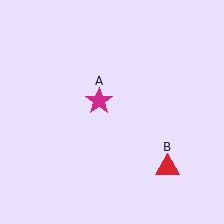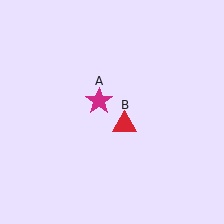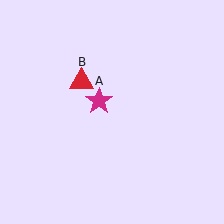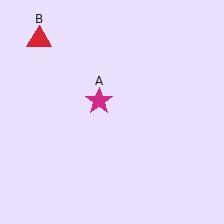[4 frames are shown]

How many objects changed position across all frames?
1 object changed position: red triangle (object B).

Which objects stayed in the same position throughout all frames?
Magenta star (object A) remained stationary.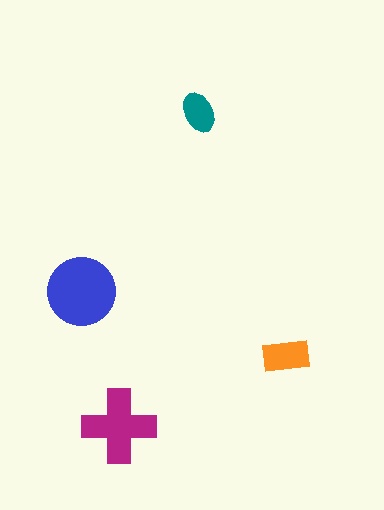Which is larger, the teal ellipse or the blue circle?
The blue circle.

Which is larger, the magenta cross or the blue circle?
The blue circle.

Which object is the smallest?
The teal ellipse.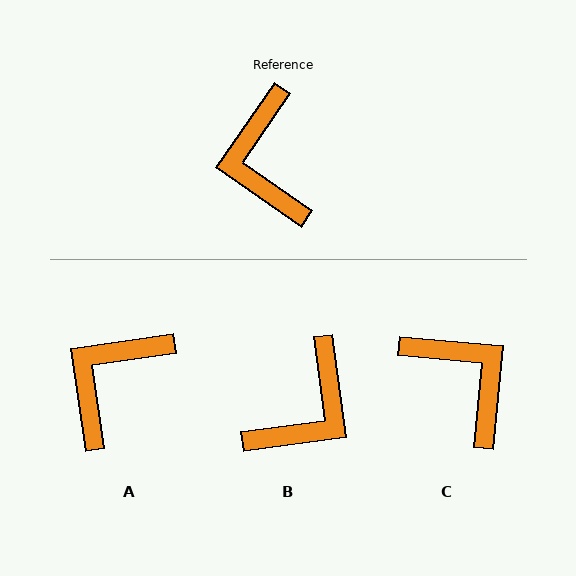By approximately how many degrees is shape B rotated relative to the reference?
Approximately 132 degrees counter-clockwise.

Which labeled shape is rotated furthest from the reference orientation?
C, about 151 degrees away.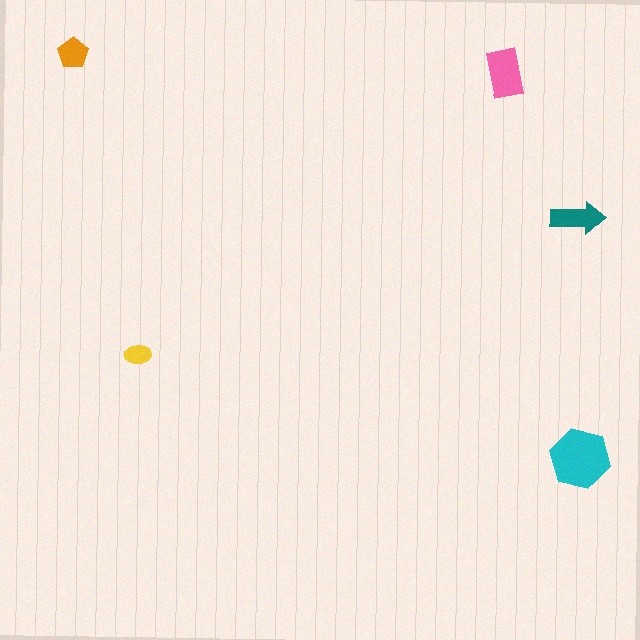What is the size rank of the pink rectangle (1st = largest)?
2nd.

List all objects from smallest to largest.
The yellow ellipse, the orange pentagon, the teal arrow, the pink rectangle, the cyan hexagon.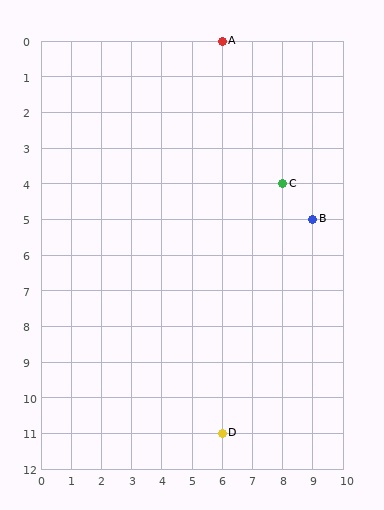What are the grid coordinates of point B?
Point B is at grid coordinates (9, 5).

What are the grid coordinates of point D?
Point D is at grid coordinates (6, 11).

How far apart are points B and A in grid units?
Points B and A are 3 columns and 5 rows apart (about 5.8 grid units diagonally).